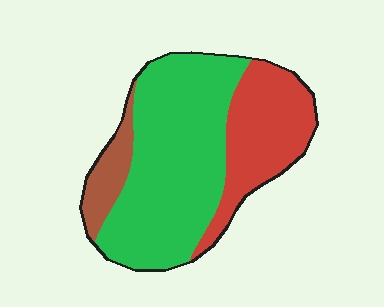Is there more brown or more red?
Red.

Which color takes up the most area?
Green, at roughly 60%.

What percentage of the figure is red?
Red takes up between a quarter and a half of the figure.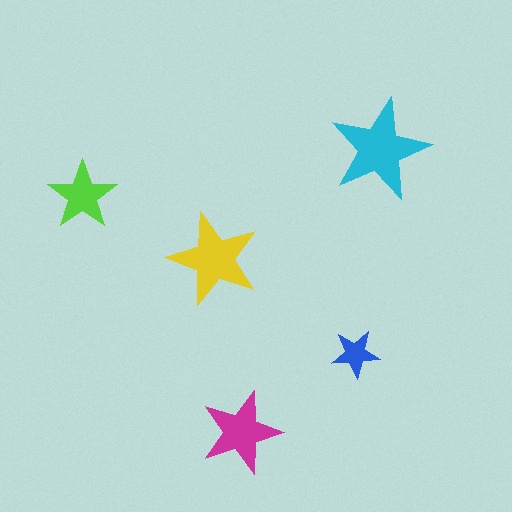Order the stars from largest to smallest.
the cyan one, the yellow one, the magenta one, the lime one, the blue one.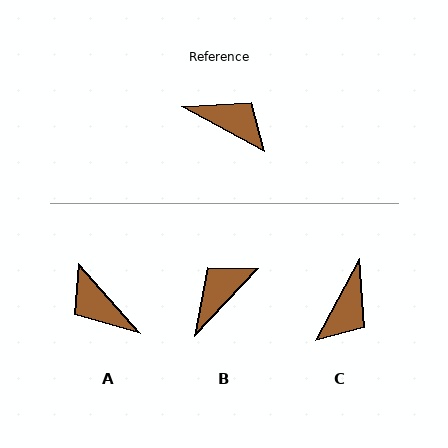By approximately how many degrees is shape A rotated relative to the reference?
Approximately 160 degrees counter-clockwise.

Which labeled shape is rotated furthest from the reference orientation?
A, about 160 degrees away.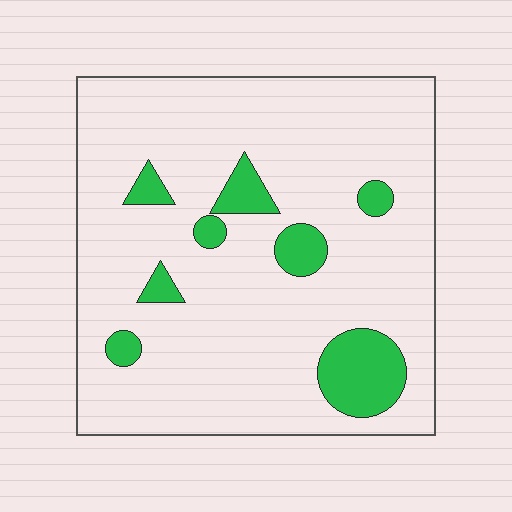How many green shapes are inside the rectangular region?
8.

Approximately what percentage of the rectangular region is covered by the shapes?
Approximately 15%.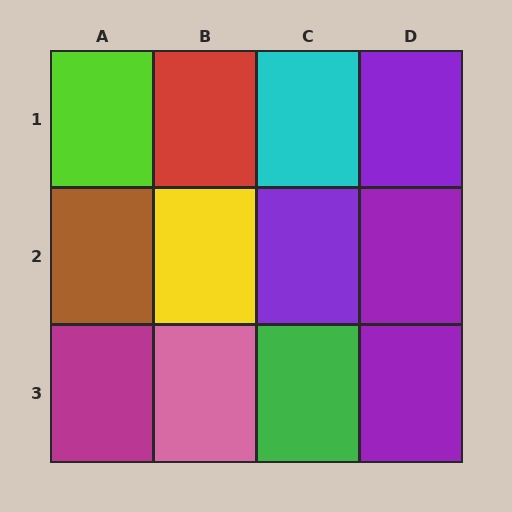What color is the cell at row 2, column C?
Purple.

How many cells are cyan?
1 cell is cyan.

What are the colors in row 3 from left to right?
Magenta, pink, green, purple.